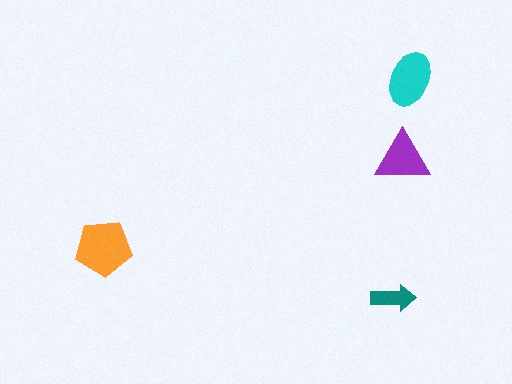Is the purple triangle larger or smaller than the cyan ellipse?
Smaller.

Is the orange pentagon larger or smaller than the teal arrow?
Larger.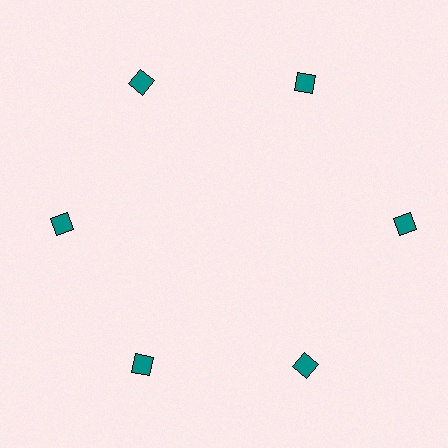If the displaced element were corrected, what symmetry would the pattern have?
It would have 6-fold rotational symmetry — the pattern would map onto itself every 60 degrees.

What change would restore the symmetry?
The symmetry would be restored by moving it inward, back onto the ring so that all 6 diamonds sit at equal angles and equal distance from the center.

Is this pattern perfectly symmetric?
No. The 6 teal diamonds are arranged in a ring, but one element near the 3 o'clock position is pushed outward from the center, breaking the 6-fold rotational symmetry.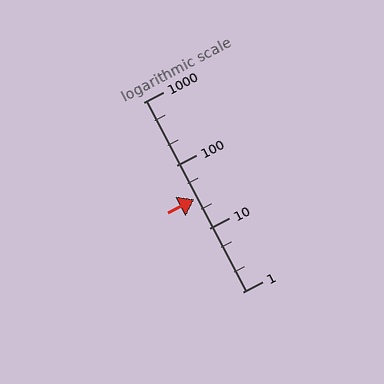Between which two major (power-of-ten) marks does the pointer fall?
The pointer is between 10 and 100.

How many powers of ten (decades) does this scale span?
The scale spans 3 decades, from 1 to 1000.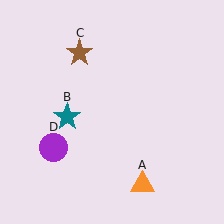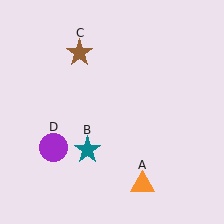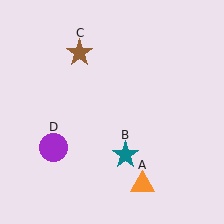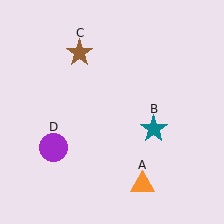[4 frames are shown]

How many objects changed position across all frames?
1 object changed position: teal star (object B).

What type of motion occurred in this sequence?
The teal star (object B) rotated counterclockwise around the center of the scene.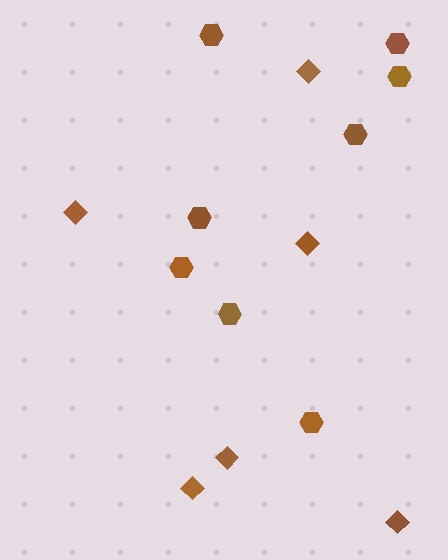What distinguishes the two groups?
There are 2 groups: one group of hexagons (8) and one group of diamonds (6).